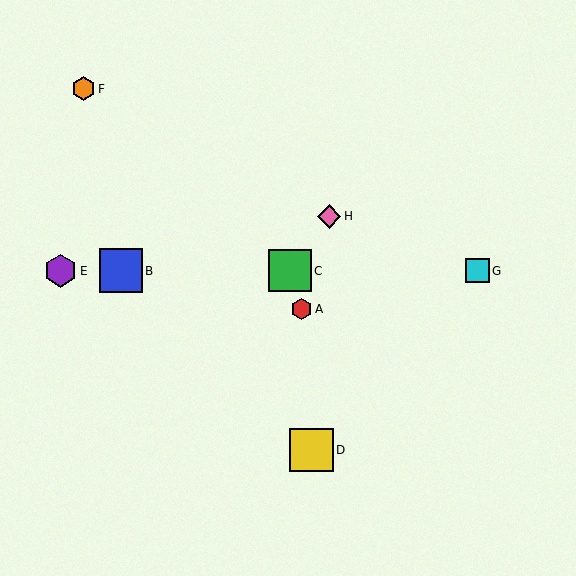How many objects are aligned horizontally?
4 objects (B, C, E, G) are aligned horizontally.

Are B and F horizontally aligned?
No, B is at y≈271 and F is at y≈89.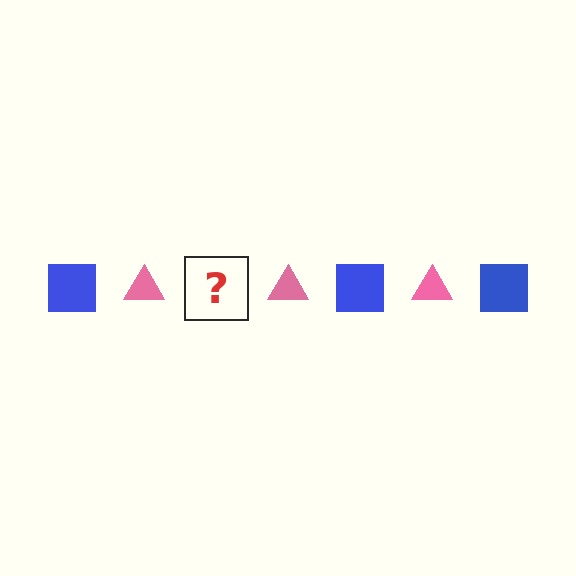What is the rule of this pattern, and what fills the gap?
The rule is that the pattern alternates between blue square and pink triangle. The gap should be filled with a blue square.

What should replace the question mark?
The question mark should be replaced with a blue square.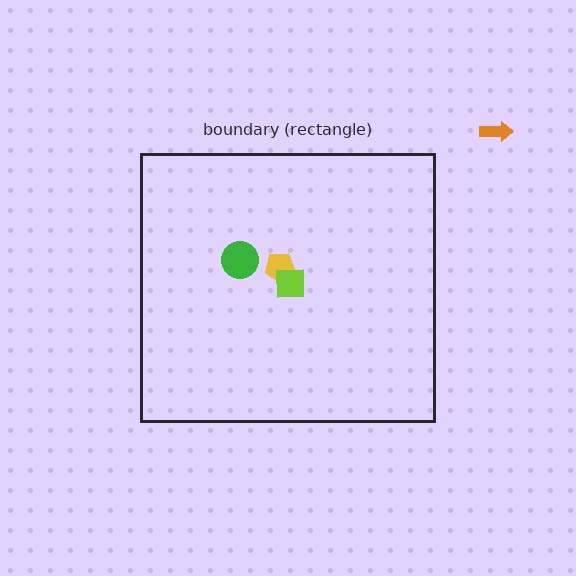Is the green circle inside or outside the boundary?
Inside.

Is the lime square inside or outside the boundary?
Inside.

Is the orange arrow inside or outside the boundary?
Outside.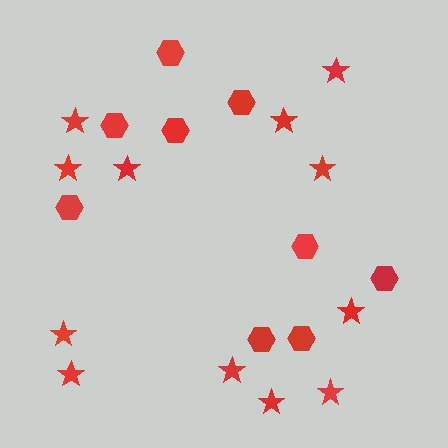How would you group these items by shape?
There are 2 groups: one group of stars (12) and one group of hexagons (9).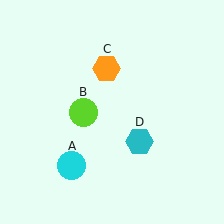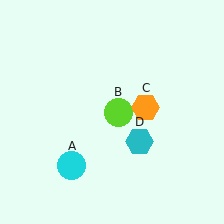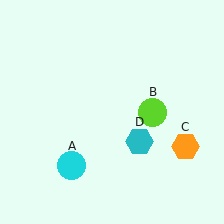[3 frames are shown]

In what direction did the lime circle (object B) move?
The lime circle (object B) moved right.